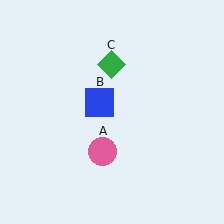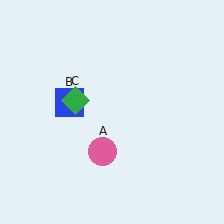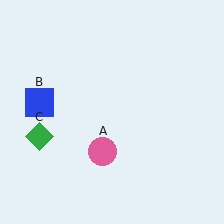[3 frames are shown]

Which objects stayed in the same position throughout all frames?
Pink circle (object A) remained stationary.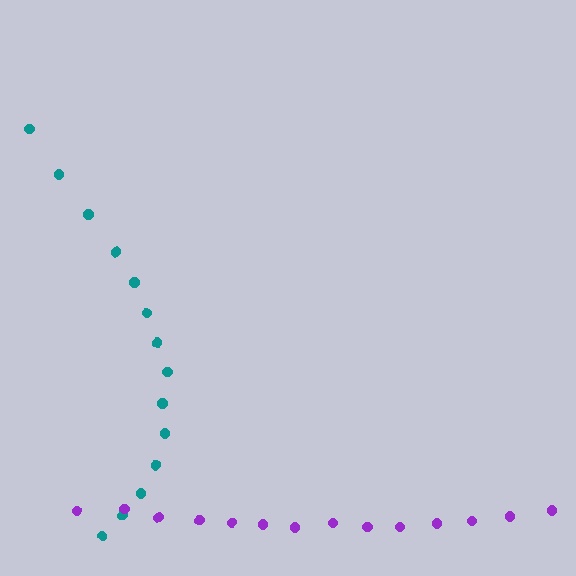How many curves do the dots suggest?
There are 2 distinct paths.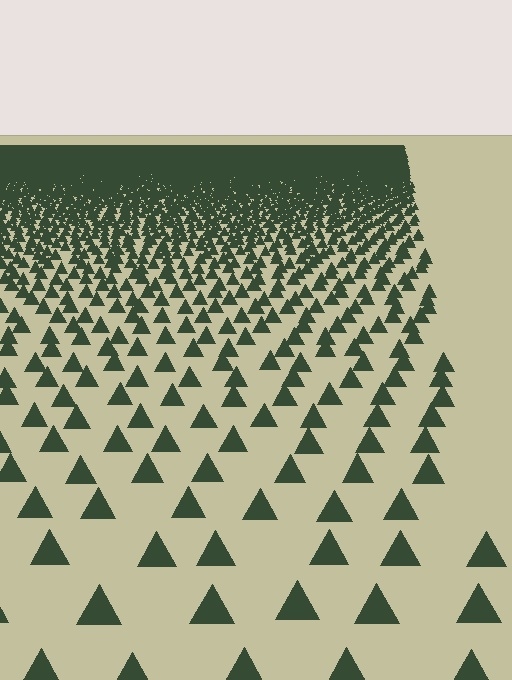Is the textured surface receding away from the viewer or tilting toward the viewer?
The surface is receding away from the viewer. Texture elements get smaller and denser toward the top.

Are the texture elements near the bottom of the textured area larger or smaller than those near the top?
Larger. Near the bottom, elements are closer to the viewer and appear at a bigger on-screen size.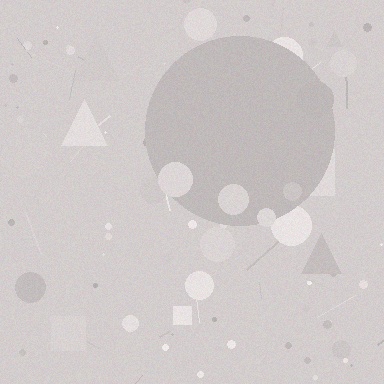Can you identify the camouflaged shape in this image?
The camouflaged shape is a circle.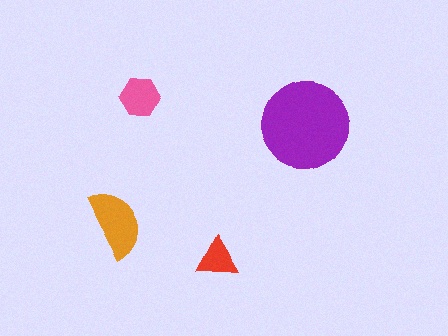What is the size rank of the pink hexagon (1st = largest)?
3rd.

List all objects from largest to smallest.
The purple circle, the orange semicircle, the pink hexagon, the red triangle.